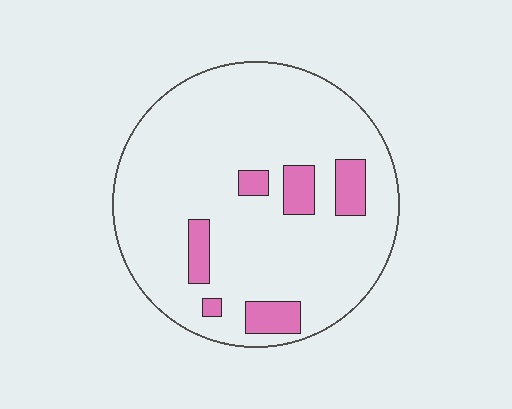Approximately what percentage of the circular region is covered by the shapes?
Approximately 10%.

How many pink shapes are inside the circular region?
6.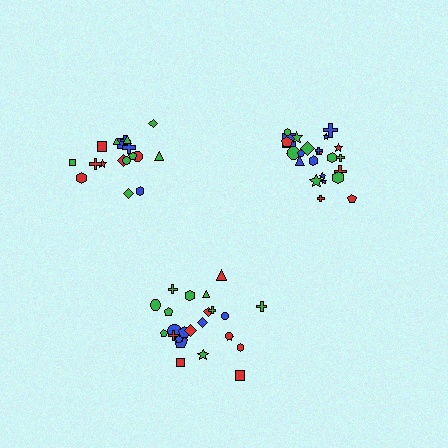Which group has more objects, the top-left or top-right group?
The top-right group.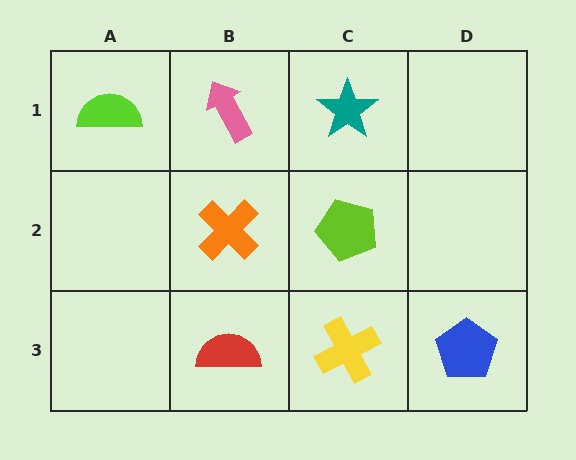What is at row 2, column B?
An orange cross.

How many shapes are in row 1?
3 shapes.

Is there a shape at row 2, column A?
No, that cell is empty.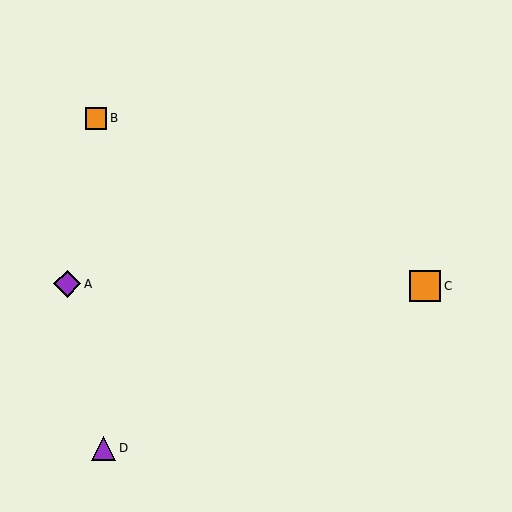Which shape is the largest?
The orange square (labeled C) is the largest.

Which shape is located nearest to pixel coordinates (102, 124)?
The orange square (labeled B) at (96, 118) is nearest to that location.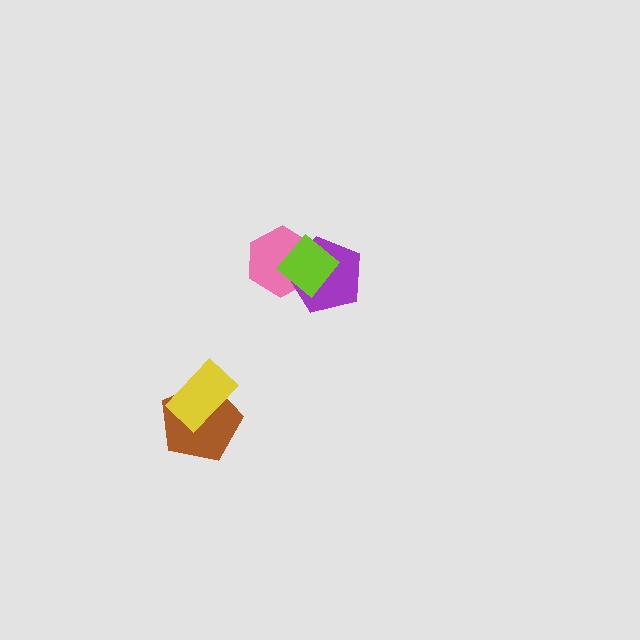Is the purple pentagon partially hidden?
Yes, it is partially covered by another shape.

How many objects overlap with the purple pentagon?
2 objects overlap with the purple pentagon.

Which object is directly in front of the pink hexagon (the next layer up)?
The purple pentagon is directly in front of the pink hexagon.